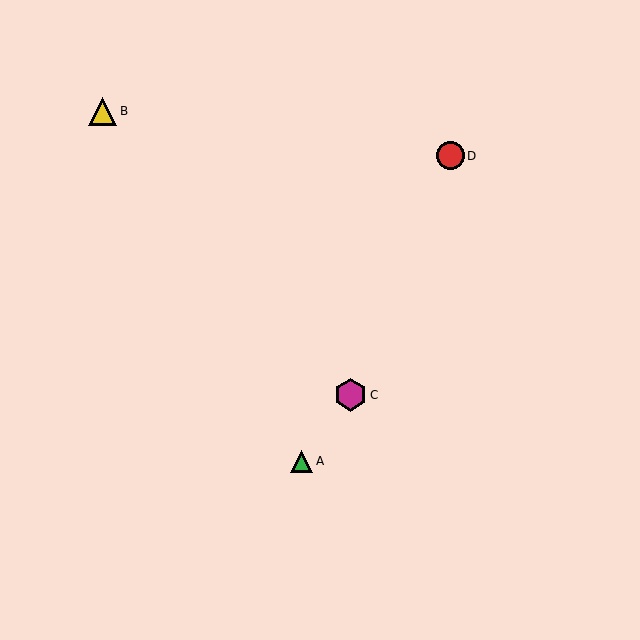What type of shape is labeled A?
Shape A is a green triangle.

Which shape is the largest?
The magenta hexagon (labeled C) is the largest.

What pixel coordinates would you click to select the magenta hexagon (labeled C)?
Click at (351, 395) to select the magenta hexagon C.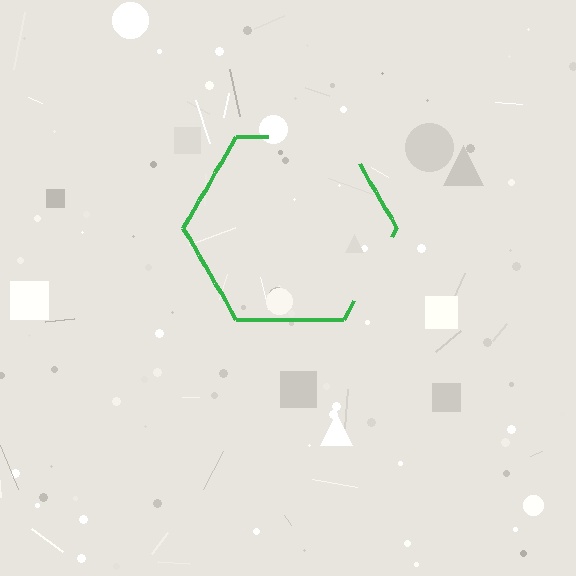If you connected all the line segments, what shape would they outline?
They would outline a hexagon.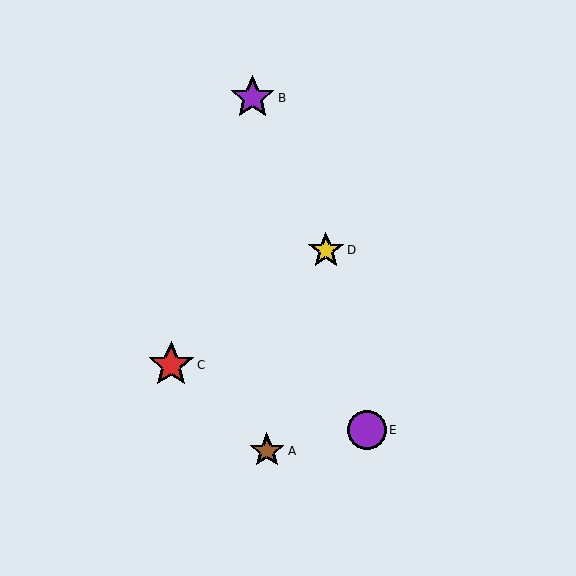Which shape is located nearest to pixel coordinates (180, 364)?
The red star (labeled C) at (171, 365) is nearest to that location.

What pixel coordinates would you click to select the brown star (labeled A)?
Click at (267, 451) to select the brown star A.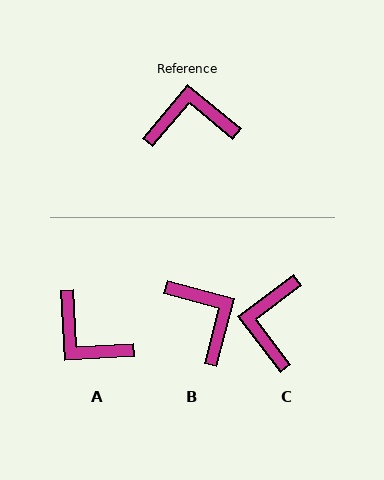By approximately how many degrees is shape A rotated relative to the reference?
Approximately 133 degrees counter-clockwise.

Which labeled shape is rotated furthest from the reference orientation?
A, about 133 degrees away.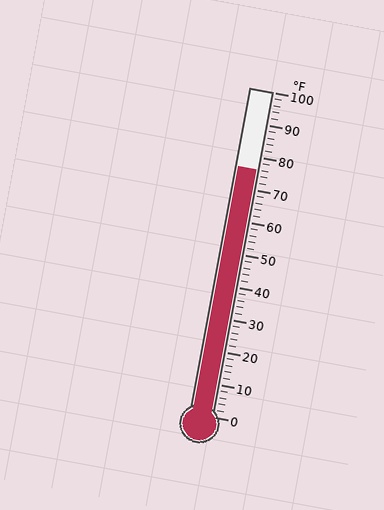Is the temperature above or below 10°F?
The temperature is above 10°F.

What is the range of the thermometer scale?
The thermometer scale ranges from 0°F to 100°F.